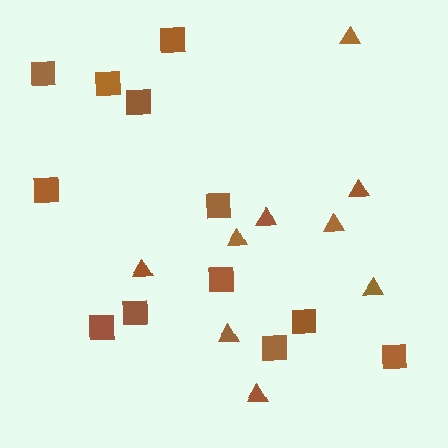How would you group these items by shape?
There are 2 groups: one group of squares (12) and one group of triangles (9).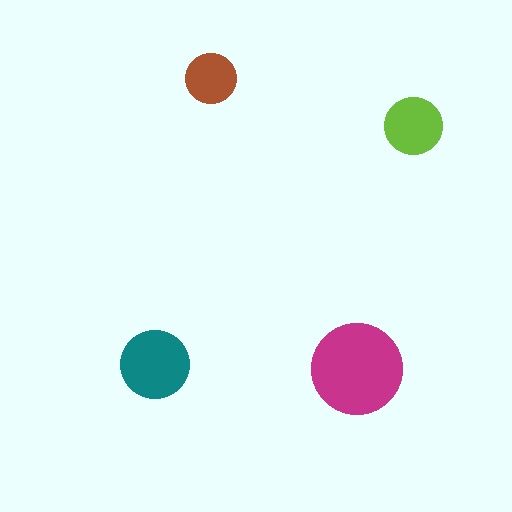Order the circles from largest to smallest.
the magenta one, the teal one, the lime one, the brown one.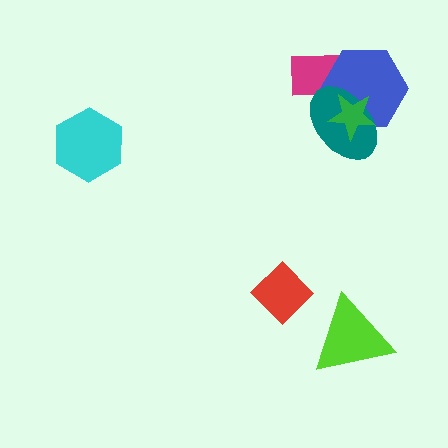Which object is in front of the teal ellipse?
The green star is in front of the teal ellipse.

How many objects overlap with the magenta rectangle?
3 objects overlap with the magenta rectangle.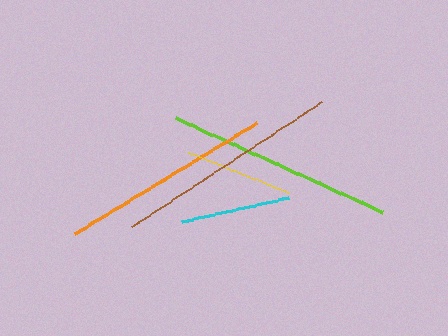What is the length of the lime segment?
The lime segment is approximately 228 pixels long.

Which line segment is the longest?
The lime line is the longest at approximately 228 pixels.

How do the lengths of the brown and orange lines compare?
The brown and orange lines are approximately the same length.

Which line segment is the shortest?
The yellow line is the shortest at approximately 108 pixels.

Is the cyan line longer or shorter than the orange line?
The orange line is longer than the cyan line.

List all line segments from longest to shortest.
From longest to shortest: lime, brown, orange, cyan, yellow.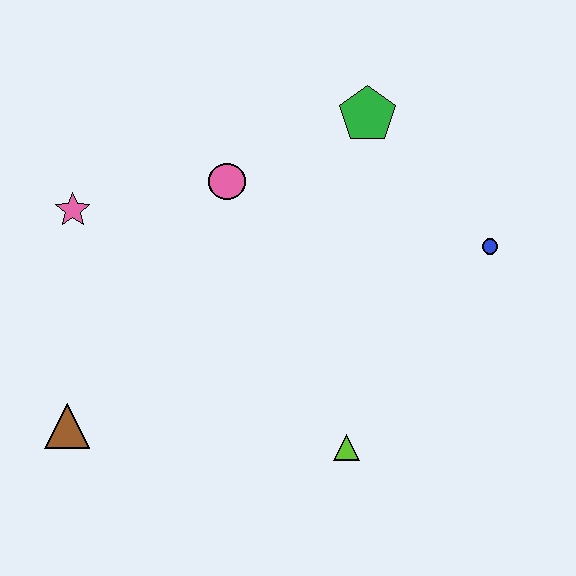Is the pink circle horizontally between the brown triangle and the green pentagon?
Yes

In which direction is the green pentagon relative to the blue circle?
The green pentagon is above the blue circle.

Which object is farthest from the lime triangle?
The pink star is farthest from the lime triangle.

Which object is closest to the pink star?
The pink circle is closest to the pink star.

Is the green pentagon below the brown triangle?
No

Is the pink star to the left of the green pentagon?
Yes